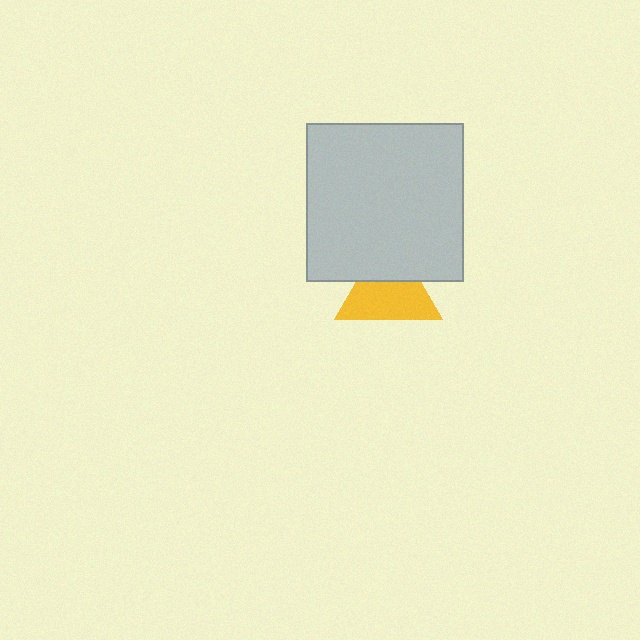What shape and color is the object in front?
The object in front is a light gray square.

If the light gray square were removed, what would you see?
You would see the complete yellow triangle.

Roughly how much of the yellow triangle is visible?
About half of it is visible (roughly 65%).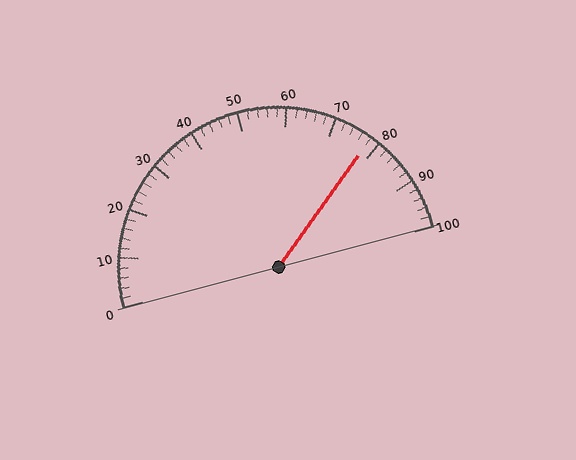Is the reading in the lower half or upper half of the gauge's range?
The reading is in the upper half of the range (0 to 100).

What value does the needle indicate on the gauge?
The needle indicates approximately 78.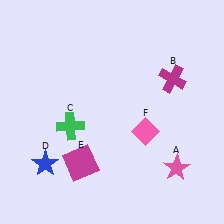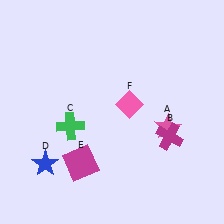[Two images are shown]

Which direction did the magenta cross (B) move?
The magenta cross (B) moved down.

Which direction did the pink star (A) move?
The pink star (A) moved up.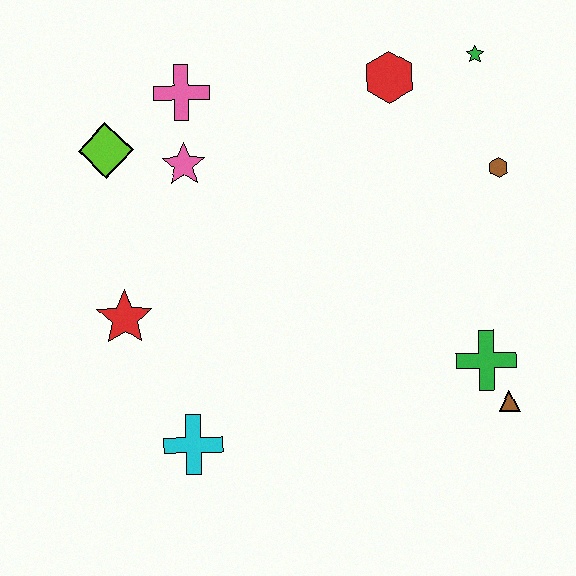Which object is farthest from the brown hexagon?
The cyan cross is farthest from the brown hexagon.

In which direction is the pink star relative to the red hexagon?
The pink star is to the left of the red hexagon.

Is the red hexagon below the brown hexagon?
No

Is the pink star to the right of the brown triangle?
No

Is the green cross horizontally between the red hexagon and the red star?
No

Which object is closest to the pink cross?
The pink star is closest to the pink cross.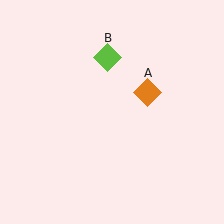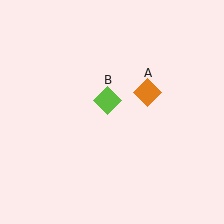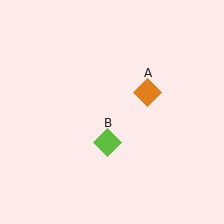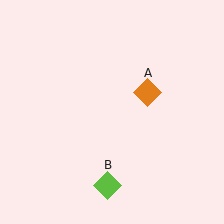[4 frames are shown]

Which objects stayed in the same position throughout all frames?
Orange diamond (object A) remained stationary.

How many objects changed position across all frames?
1 object changed position: lime diamond (object B).